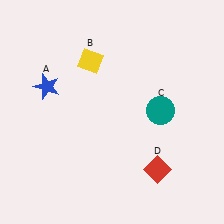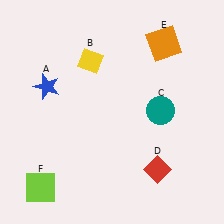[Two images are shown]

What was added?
An orange square (E), a lime square (F) were added in Image 2.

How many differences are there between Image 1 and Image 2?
There are 2 differences between the two images.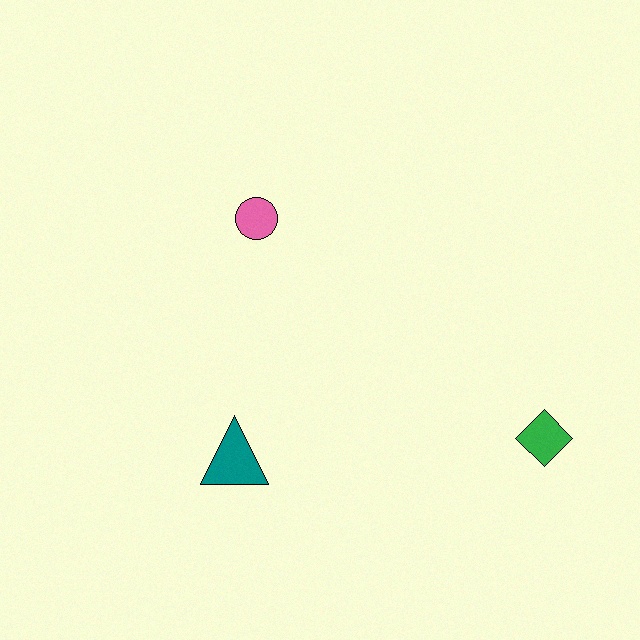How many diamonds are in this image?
There is 1 diamond.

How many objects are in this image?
There are 3 objects.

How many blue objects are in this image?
There are no blue objects.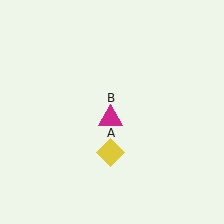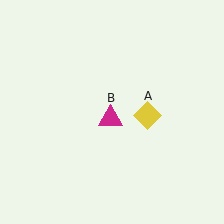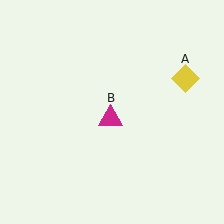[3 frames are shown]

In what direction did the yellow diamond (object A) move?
The yellow diamond (object A) moved up and to the right.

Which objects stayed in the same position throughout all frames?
Magenta triangle (object B) remained stationary.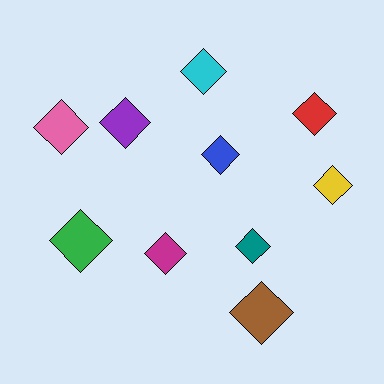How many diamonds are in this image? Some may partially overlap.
There are 10 diamonds.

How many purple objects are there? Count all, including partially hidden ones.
There is 1 purple object.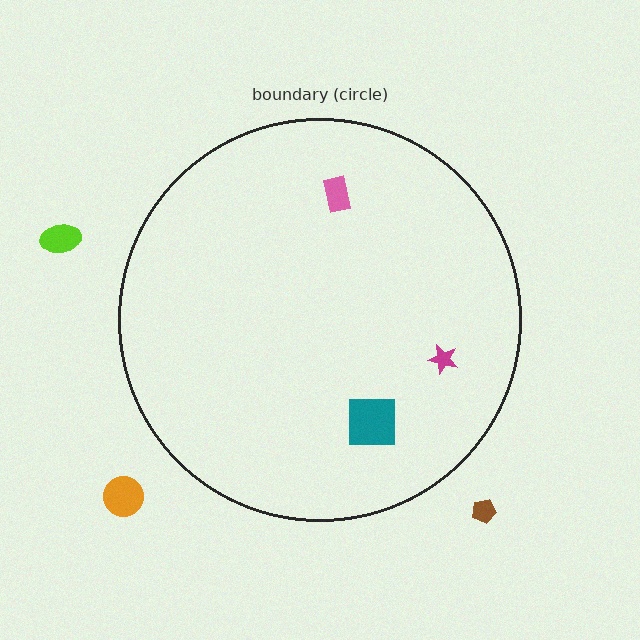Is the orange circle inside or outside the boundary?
Outside.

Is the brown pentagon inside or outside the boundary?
Outside.